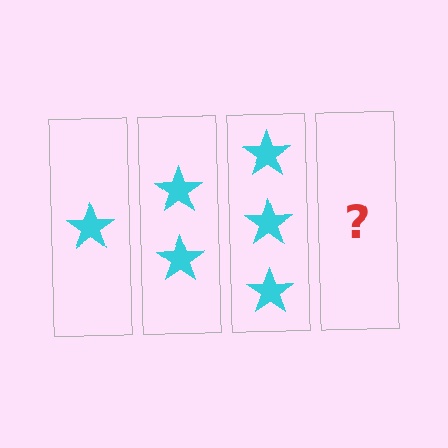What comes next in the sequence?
The next element should be 4 stars.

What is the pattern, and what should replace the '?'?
The pattern is that each step adds one more star. The '?' should be 4 stars.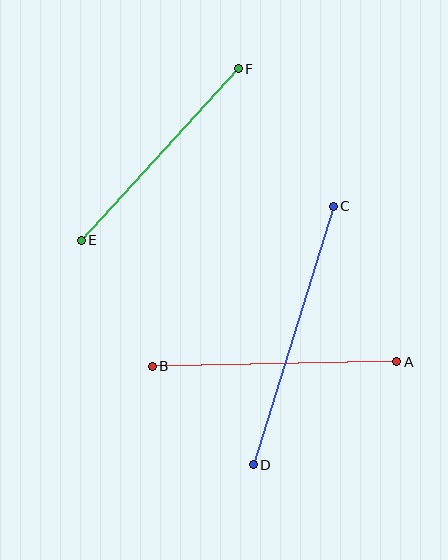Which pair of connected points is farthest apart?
Points C and D are farthest apart.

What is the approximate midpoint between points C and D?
The midpoint is at approximately (293, 336) pixels.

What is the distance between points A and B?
The distance is approximately 244 pixels.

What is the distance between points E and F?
The distance is approximately 233 pixels.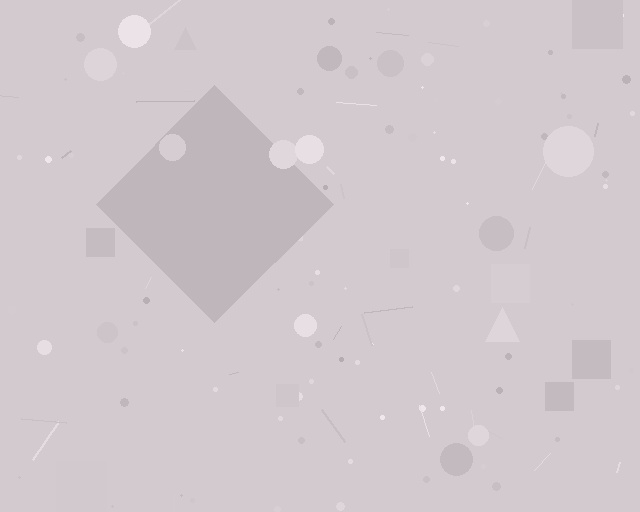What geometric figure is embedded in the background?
A diamond is embedded in the background.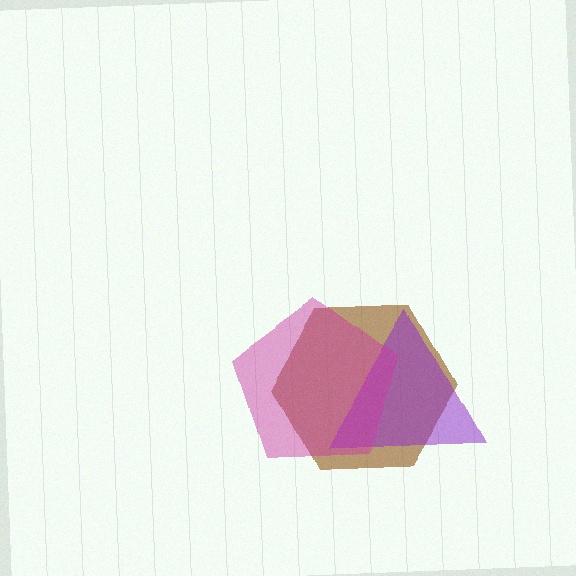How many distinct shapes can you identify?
There are 3 distinct shapes: a brown hexagon, a purple triangle, a magenta pentagon.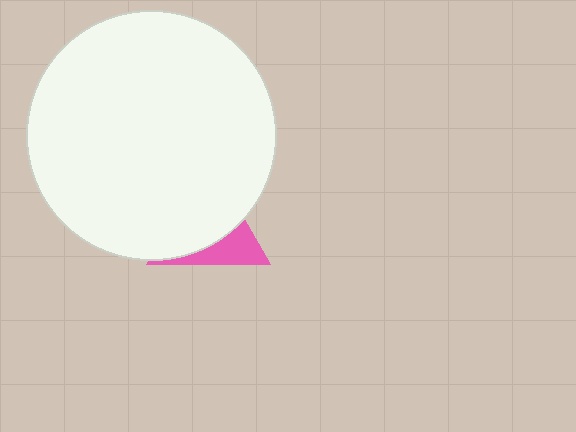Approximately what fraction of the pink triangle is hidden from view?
Roughly 67% of the pink triangle is hidden behind the white circle.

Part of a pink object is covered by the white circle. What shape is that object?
It is a triangle.